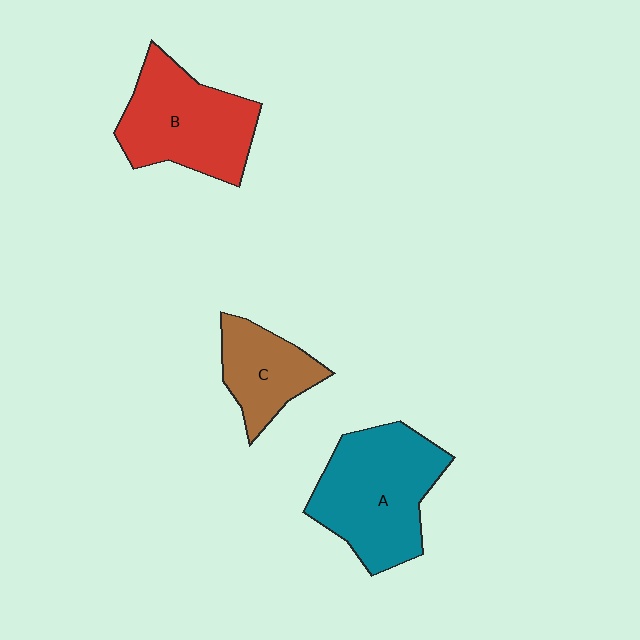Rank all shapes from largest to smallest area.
From largest to smallest: A (teal), B (red), C (brown).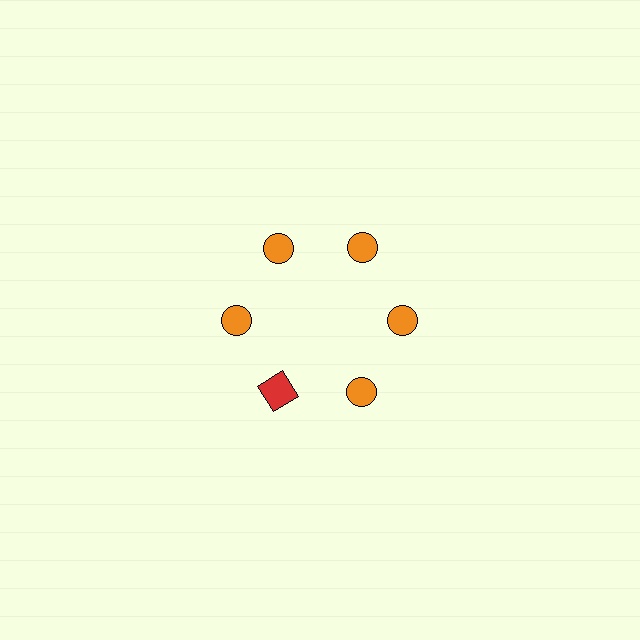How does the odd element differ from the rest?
It differs in both color (red instead of orange) and shape (square instead of circle).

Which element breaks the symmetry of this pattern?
The red square at roughly the 7 o'clock position breaks the symmetry. All other shapes are orange circles.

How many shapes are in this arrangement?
There are 6 shapes arranged in a ring pattern.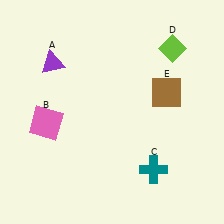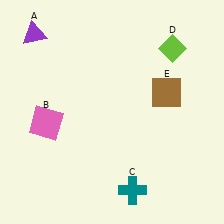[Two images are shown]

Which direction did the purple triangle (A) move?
The purple triangle (A) moved up.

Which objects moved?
The objects that moved are: the purple triangle (A), the teal cross (C).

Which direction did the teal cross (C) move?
The teal cross (C) moved left.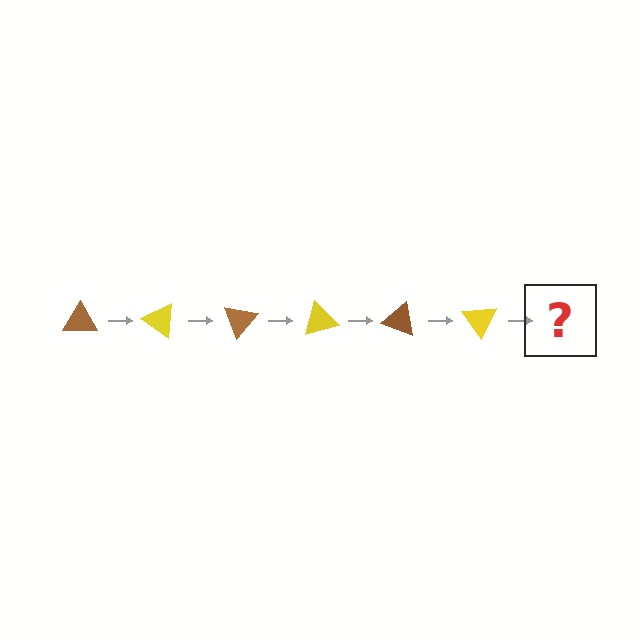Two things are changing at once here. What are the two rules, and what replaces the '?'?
The two rules are that it rotates 35 degrees each step and the color cycles through brown and yellow. The '?' should be a brown triangle, rotated 210 degrees from the start.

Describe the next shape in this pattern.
It should be a brown triangle, rotated 210 degrees from the start.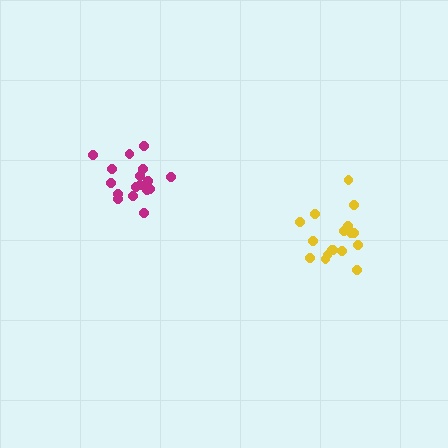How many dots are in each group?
Group 1: 17 dots, Group 2: 17 dots (34 total).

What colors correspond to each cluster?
The clusters are colored: yellow, magenta.